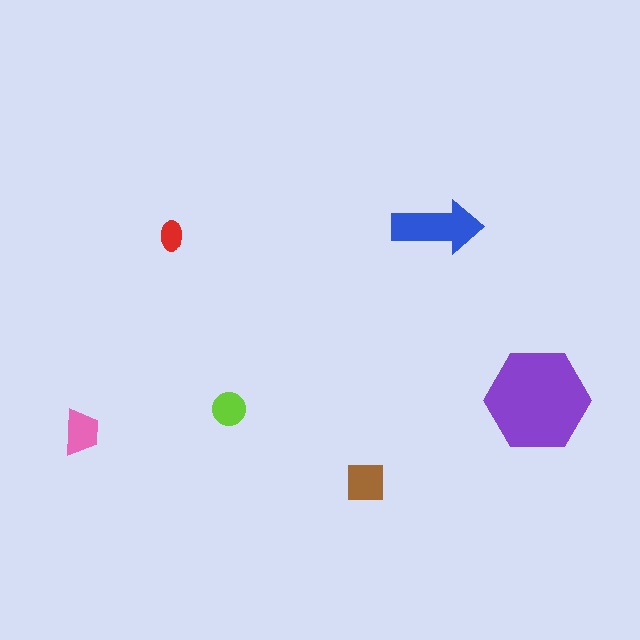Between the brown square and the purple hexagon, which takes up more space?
The purple hexagon.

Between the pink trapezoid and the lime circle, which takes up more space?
The pink trapezoid.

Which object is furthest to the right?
The purple hexagon is rightmost.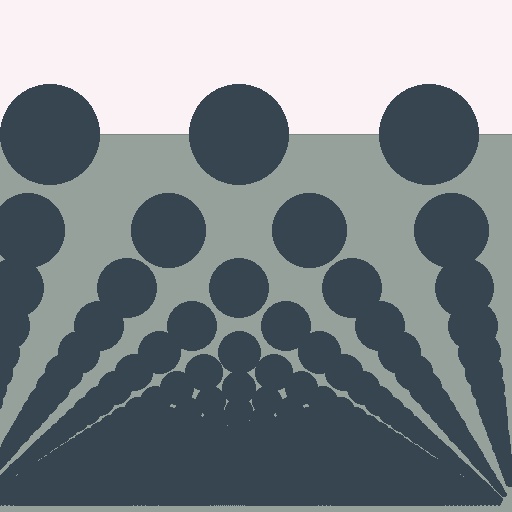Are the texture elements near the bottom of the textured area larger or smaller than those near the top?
Smaller. The gradient is inverted — elements near the bottom are smaller and denser.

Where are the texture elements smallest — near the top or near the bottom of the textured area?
Near the bottom.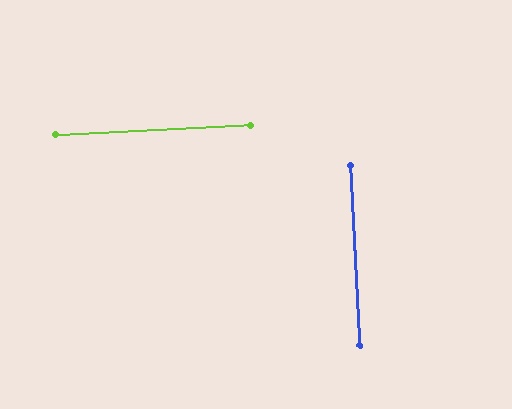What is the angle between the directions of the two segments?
Approximately 90 degrees.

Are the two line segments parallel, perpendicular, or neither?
Perpendicular — they meet at approximately 90°.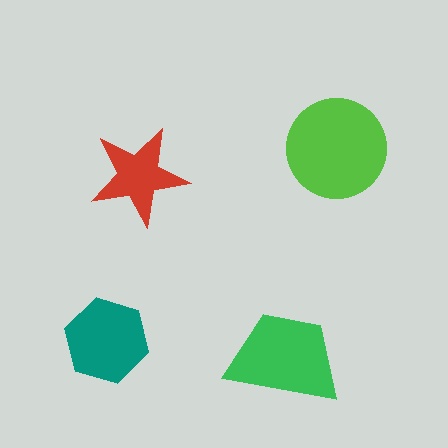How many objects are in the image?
There are 4 objects in the image.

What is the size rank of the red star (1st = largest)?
4th.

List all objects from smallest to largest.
The red star, the teal hexagon, the green trapezoid, the lime circle.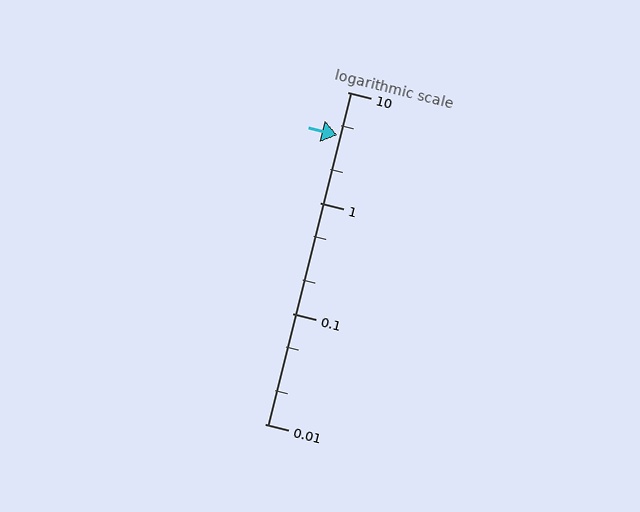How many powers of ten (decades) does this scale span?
The scale spans 3 decades, from 0.01 to 10.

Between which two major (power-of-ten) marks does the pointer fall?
The pointer is between 1 and 10.